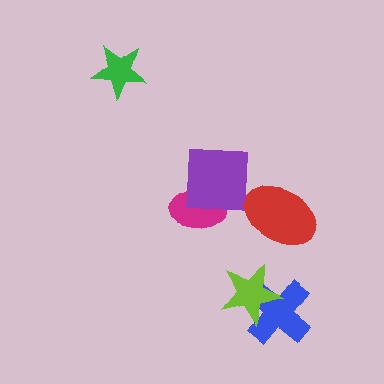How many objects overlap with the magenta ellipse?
1 object overlaps with the magenta ellipse.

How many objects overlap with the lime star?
1 object overlaps with the lime star.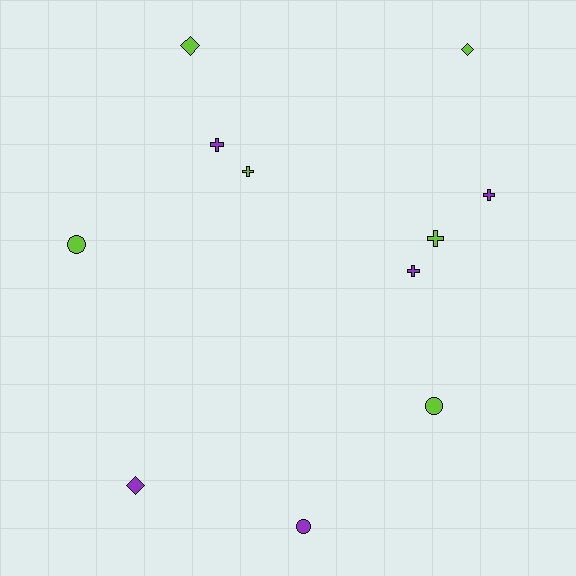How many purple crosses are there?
There are 3 purple crosses.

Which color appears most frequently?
Lime, with 6 objects.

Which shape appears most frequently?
Cross, with 5 objects.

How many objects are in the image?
There are 11 objects.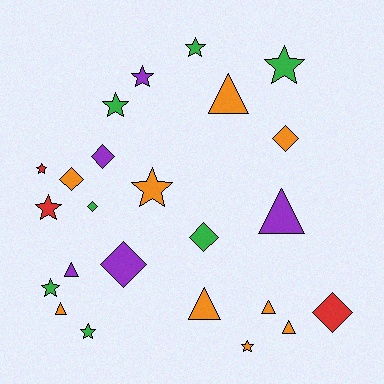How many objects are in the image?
There are 24 objects.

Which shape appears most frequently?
Star, with 10 objects.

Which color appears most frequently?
Orange, with 9 objects.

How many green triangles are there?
There are no green triangles.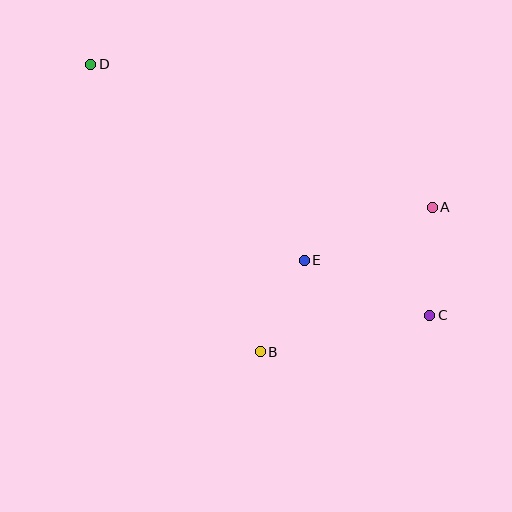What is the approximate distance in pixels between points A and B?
The distance between A and B is approximately 225 pixels.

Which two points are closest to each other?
Points B and E are closest to each other.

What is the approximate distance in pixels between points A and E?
The distance between A and E is approximately 138 pixels.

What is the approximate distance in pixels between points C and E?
The distance between C and E is approximately 137 pixels.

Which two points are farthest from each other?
Points C and D are farthest from each other.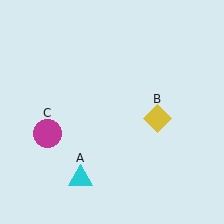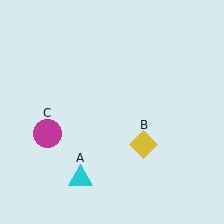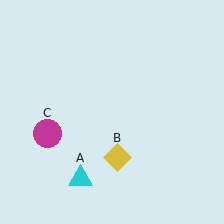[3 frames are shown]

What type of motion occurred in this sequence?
The yellow diamond (object B) rotated clockwise around the center of the scene.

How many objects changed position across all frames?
1 object changed position: yellow diamond (object B).